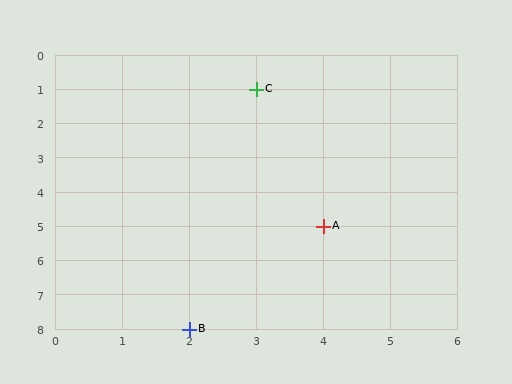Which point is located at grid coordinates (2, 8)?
Point B is at (2, 8).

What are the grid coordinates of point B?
Point B is at grid coordinates (2, 8).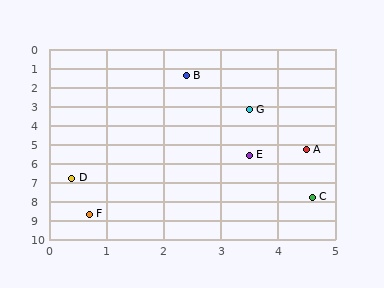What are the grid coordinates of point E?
Point E is at approximately (3.5, 5.6).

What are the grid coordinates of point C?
Point C is at approximately (4.6, 7.8).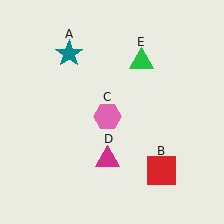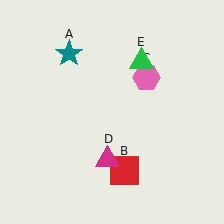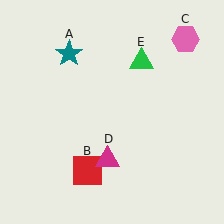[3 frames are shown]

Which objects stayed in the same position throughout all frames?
Teal star (object A) and magenta triangle (object D) and green triangle (object E) remained stationary.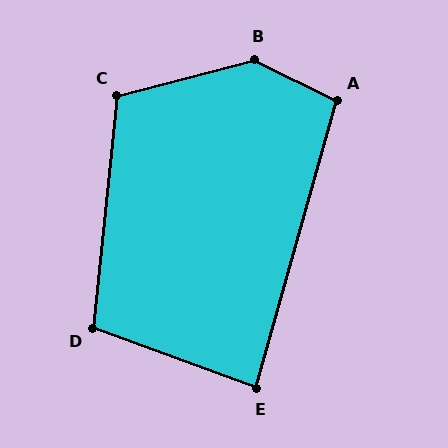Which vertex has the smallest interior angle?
E, at approximately 86 degrees.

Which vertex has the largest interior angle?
B, at approximately 139 degrees.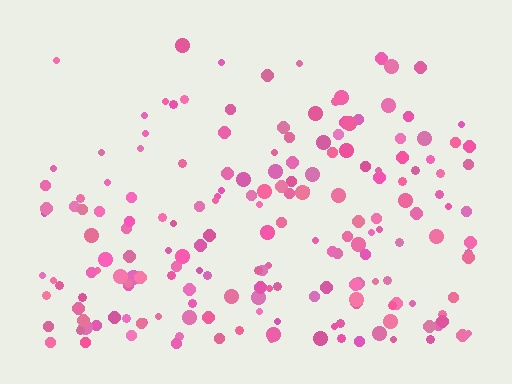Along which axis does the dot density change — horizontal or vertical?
Vertical.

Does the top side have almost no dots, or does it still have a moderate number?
Still a moderate number, just noticeably fewer than the bottom.